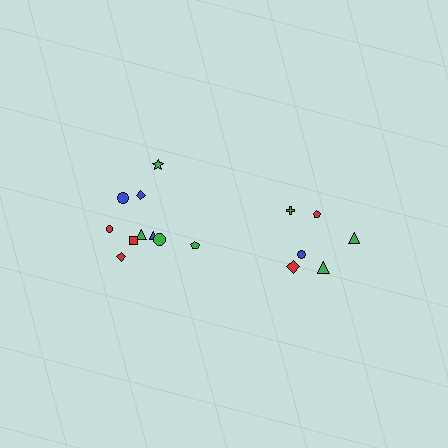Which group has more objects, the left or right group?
The left group.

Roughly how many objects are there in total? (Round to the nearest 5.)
Roughly 15 objects in total.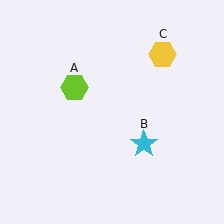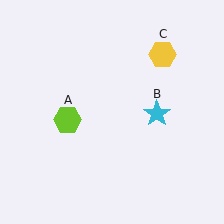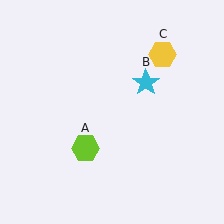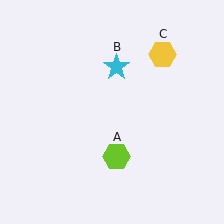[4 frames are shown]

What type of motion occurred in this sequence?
The lime hexagon (object A), cyan star (object B) rotated counterclockwise around the center of the scene.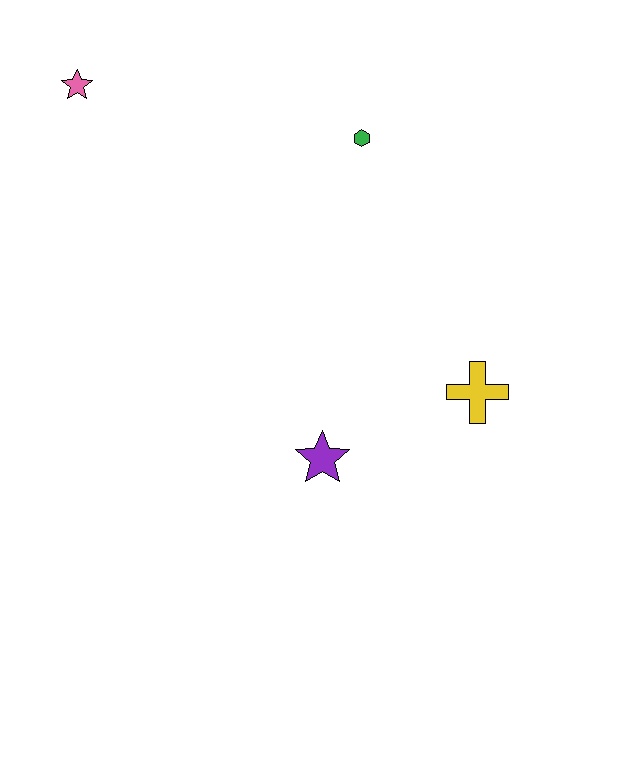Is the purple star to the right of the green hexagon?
No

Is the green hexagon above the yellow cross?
Yes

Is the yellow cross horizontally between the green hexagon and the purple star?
No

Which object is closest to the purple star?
The yellow cross is closest to the purple star.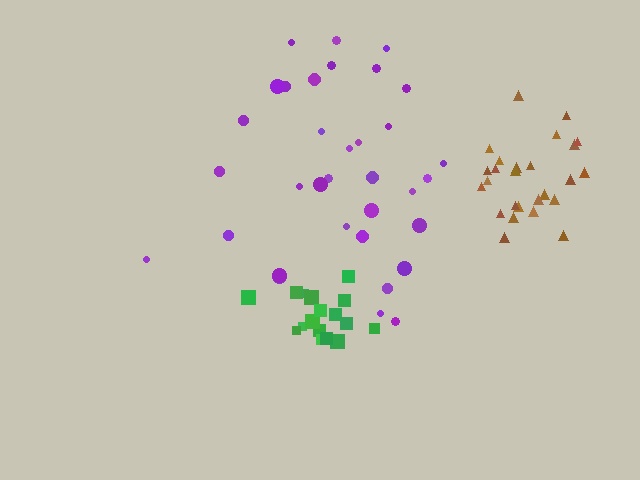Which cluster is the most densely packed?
Brown.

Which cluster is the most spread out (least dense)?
Purple.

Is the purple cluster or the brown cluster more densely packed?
Brown.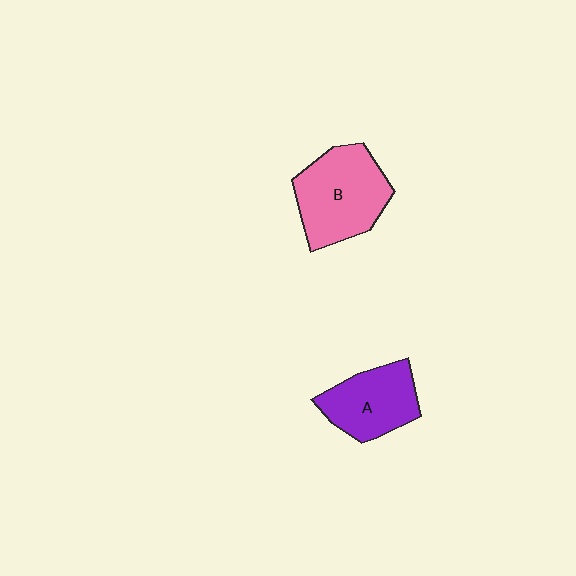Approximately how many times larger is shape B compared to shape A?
Approximately 1.3 times.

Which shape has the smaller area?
Shape A (purple).